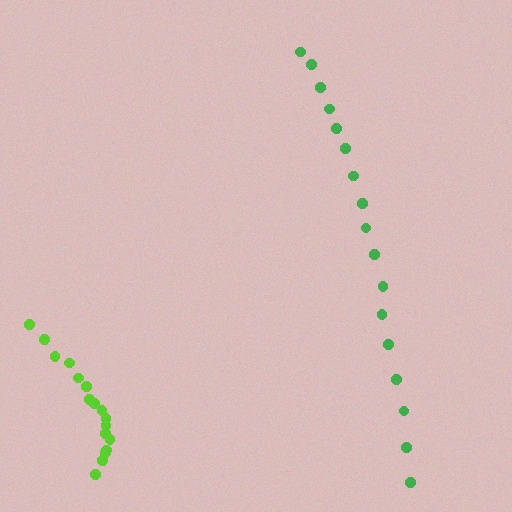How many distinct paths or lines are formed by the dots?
There are 2 distinct paths.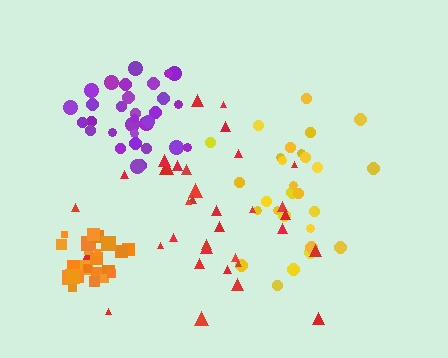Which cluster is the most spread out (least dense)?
Red.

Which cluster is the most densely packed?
Orange.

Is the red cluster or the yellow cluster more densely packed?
Yellow.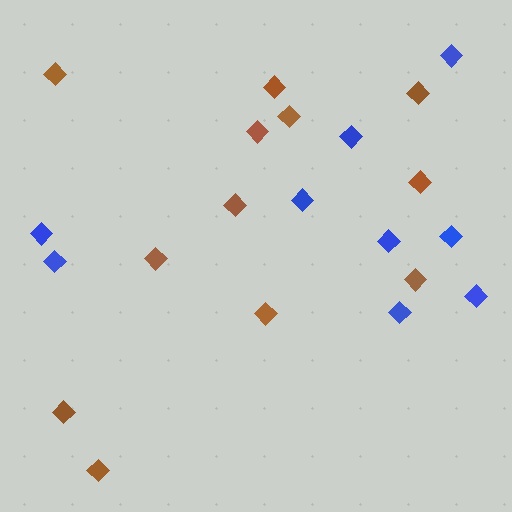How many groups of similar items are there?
There are 2 groups: one group of brown diamonds (12) and one group of blue diamonds (9).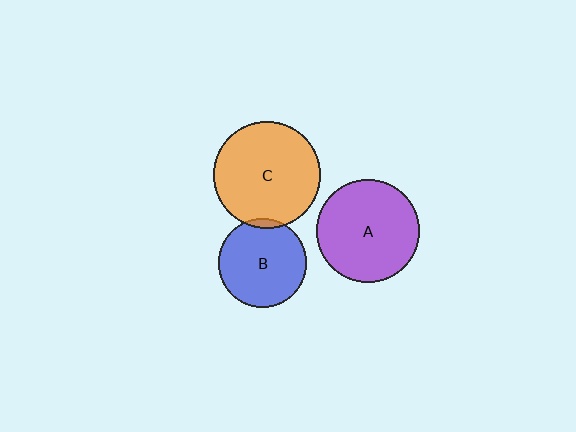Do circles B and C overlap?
Yes.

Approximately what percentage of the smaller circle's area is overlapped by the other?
Approximately 5%.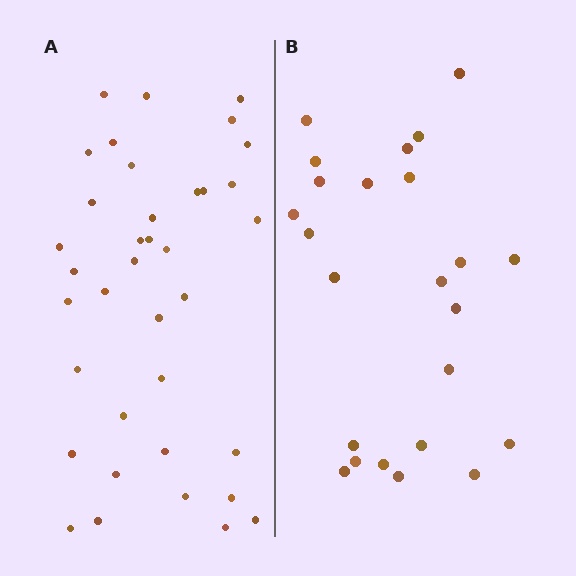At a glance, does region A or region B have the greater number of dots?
Region A (the left region) has more dots.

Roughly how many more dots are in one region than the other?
Region A has approximately 15 more dots than region B.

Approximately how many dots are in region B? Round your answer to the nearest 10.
About 20 dots. (The exact count is 24, which rounds to 20.)